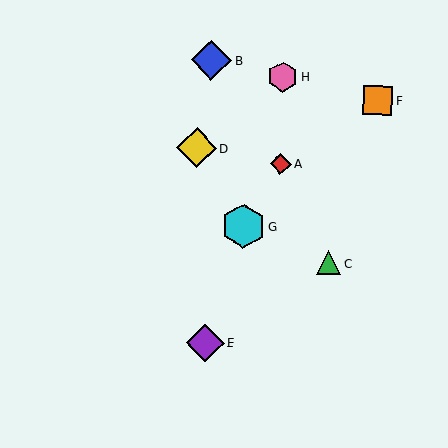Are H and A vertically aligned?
Yes, both are at x≈283.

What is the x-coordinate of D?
Object D is at x≈197.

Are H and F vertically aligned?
No, H is at x≈283 and F is at x≈378.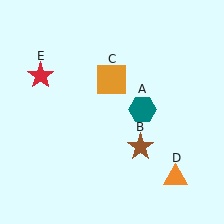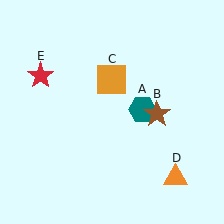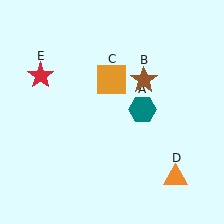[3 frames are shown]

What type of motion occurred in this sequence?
The brown star (object B) rotated counterclockwise around the center of the scene.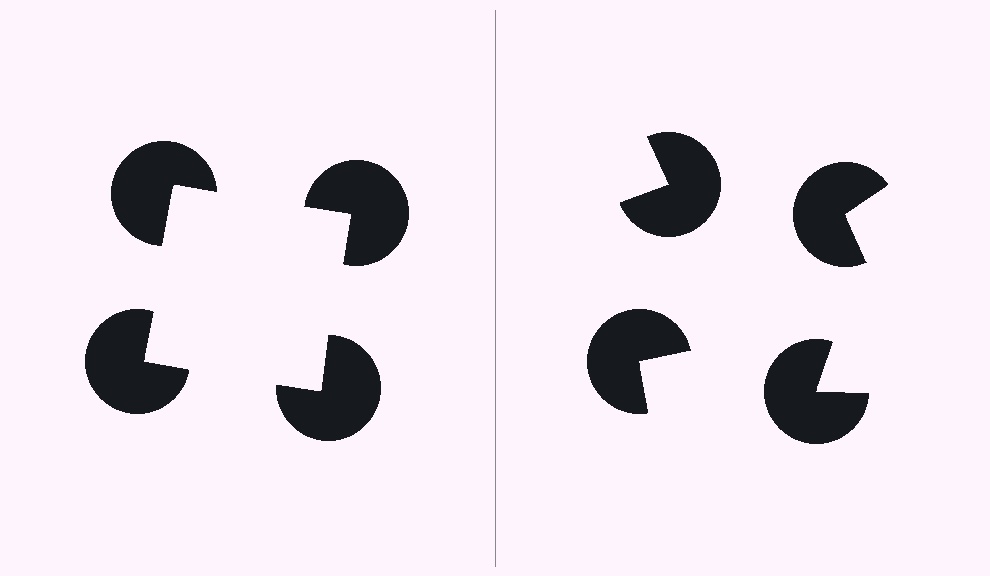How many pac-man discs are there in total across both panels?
8 — 4 on each side.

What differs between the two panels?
The pac-man discs are positioned identically on both sides; only the wedge orientations differ. On the left they align to a square; on the right they are misaligned.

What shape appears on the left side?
An illusory square.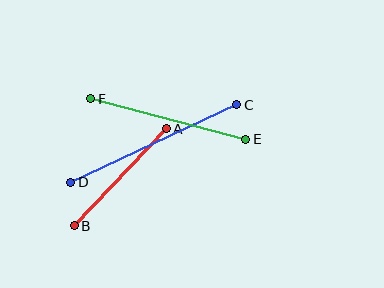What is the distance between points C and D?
The distance is approximately 184 pixels.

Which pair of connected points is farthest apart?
Points C and D are farthest apart.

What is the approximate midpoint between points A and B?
The midpoint is at approximately (120, 177) pixels.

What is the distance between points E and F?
The distance is approximately 161 pixels.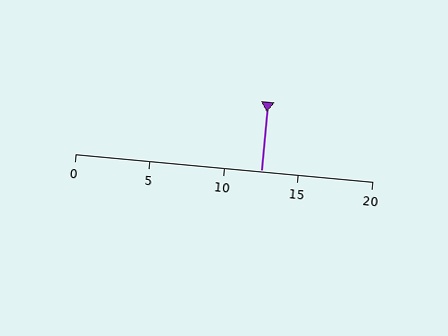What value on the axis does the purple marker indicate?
The marker indicates approximately 12.5.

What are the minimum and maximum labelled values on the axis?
The axis runs from 0 to 20.